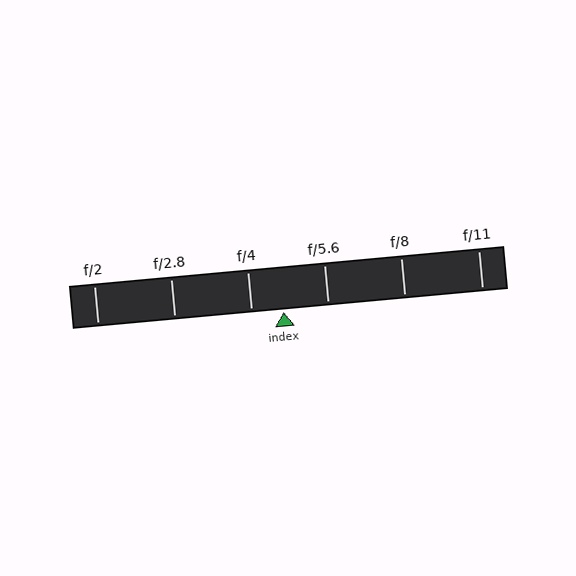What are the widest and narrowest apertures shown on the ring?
The widest aperture shown is f/2 and the narrowest is f/11.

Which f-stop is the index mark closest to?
The index mark is closest to f/4.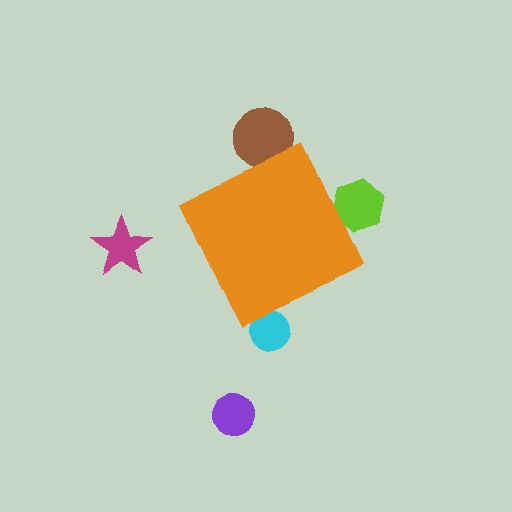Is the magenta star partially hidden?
No, the magenta star is fully visible.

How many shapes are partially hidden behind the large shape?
3 shapes are partially hidden.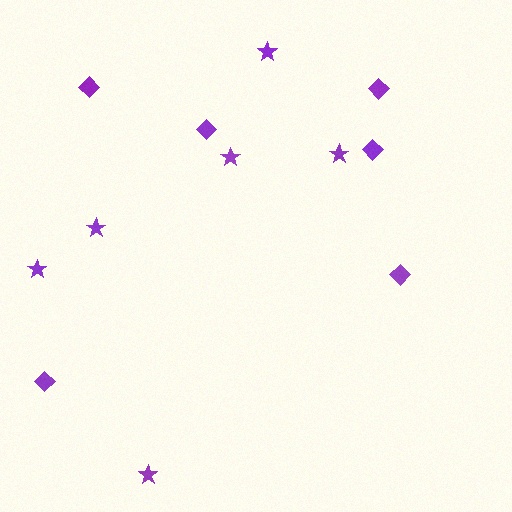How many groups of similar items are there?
There are 2 groups: one group of diamonds (6) and one group of stars (6).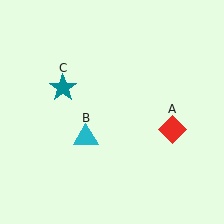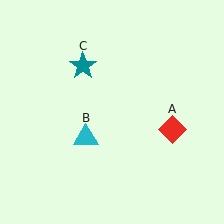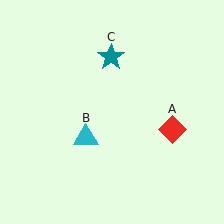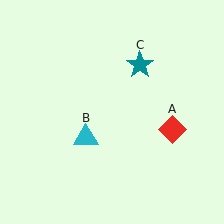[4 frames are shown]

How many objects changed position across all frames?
1 object changed position: teal star (object C).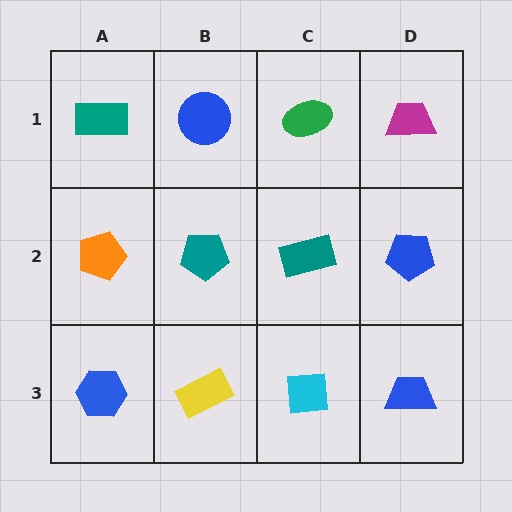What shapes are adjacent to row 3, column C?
A teal rectangle (row 2, column C), a yellow rectangle (row 3, column B), a blue trapezoid (row 3, column D).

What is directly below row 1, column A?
An orange pentagon.